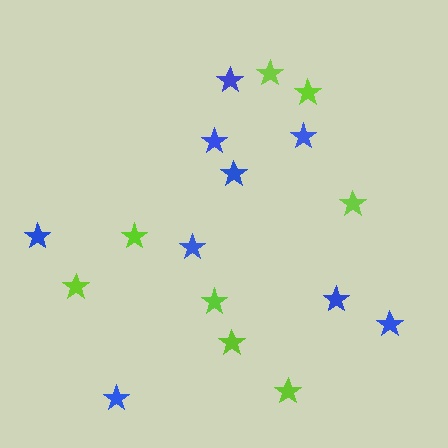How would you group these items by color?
There are 2 groups: one group of lime stars (8) and one group of blue stars (9).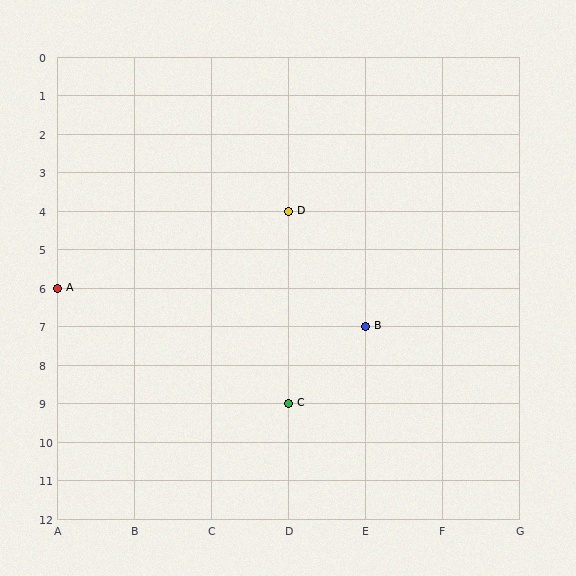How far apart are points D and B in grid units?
Points D and B are 1 column and 3 rows apart (about 3.2 grid units diagonally).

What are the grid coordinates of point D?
Point D is at grid coordinates (D, 4).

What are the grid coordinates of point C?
Point C is at grid coordinates (D, 9).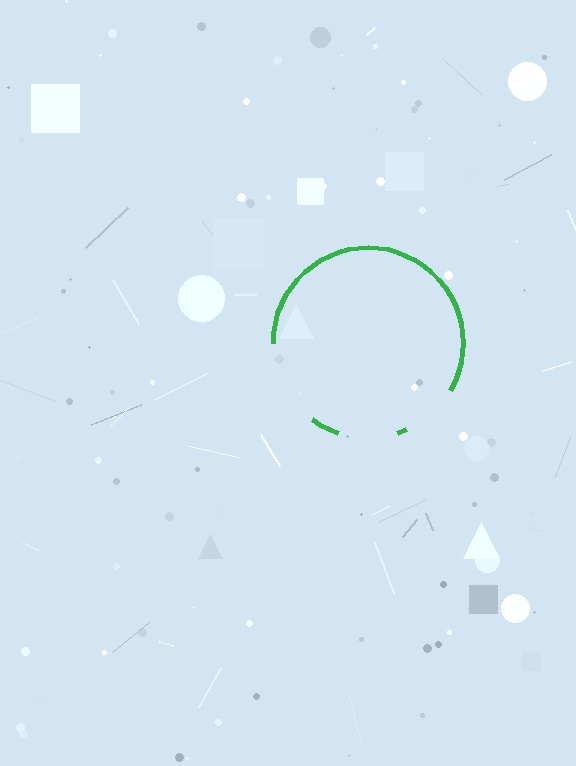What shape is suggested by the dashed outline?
The dashed outline suggests a circle.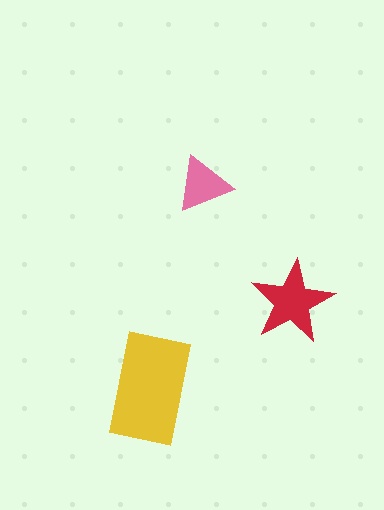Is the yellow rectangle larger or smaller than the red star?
Larger.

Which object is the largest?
The yellow rectangle.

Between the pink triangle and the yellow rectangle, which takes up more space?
The yellow rectangle.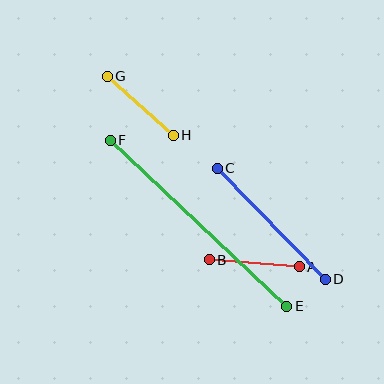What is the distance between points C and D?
The distance is approximately 155 pixels.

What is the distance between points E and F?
The distance is approximately 242 pixels.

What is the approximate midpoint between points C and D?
The midpoint is at approximately (271, 224) pixels.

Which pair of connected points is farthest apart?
Points E and F are farthest apart.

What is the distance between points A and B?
The distance is approximately 90 pixels.